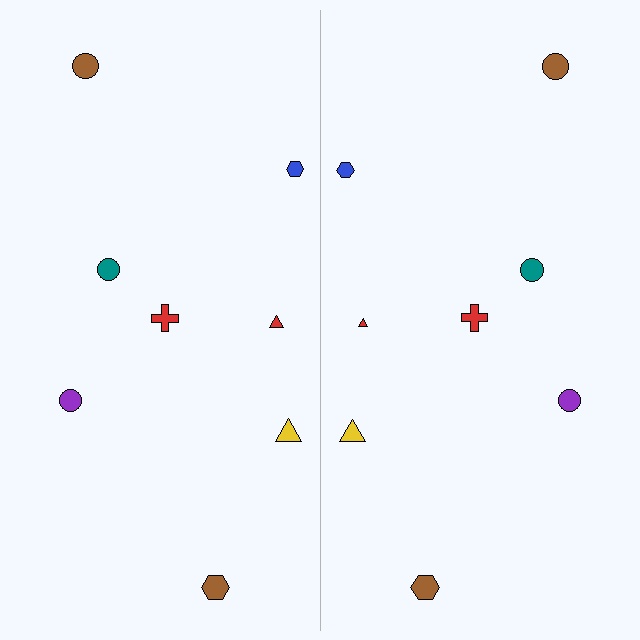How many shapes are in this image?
There are 16 shapes in this image.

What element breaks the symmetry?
The red triangle on the right side has a different size than its mirror counterpart.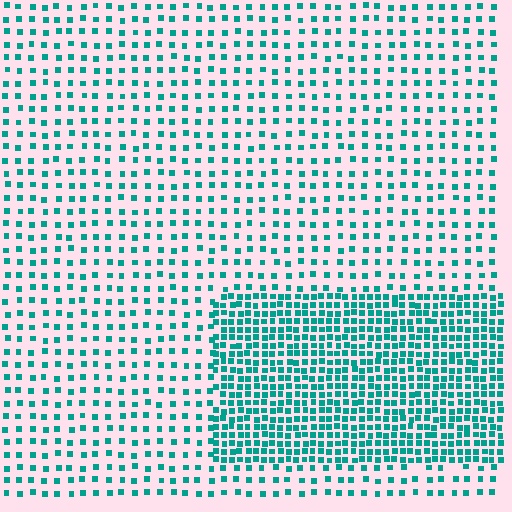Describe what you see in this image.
The image contains small teal elements arranged at two different densities. A rectangle-shaped region is visible where the elements are more densely packed than the surrounding area.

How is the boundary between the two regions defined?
The boundary is defined by a change in element density (approximately 2.5x ratio). All elements are the same color, size, and shape.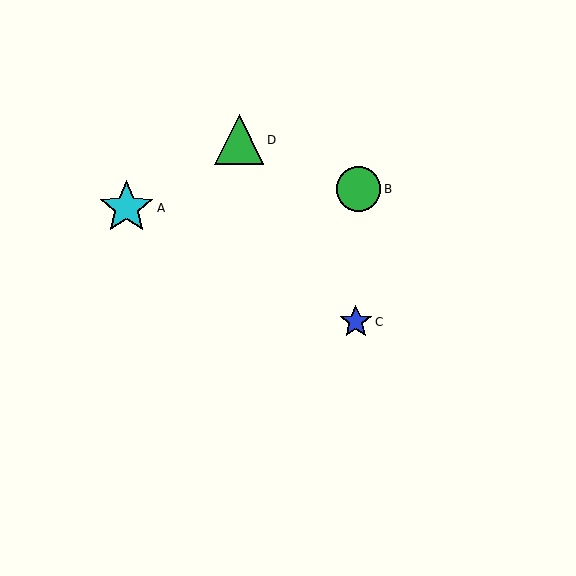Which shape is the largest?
The cyan star (labeled A) is the largest.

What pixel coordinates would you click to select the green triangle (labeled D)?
Click at (239, 140) to select the green triangle D.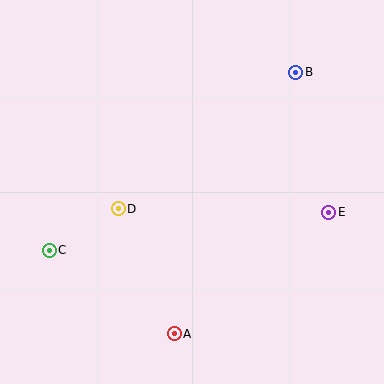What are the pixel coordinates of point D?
Point D is at (118, 209).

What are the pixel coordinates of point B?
Point B is at (296, 72).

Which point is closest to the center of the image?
Point D at (118, 209) is closest to the center.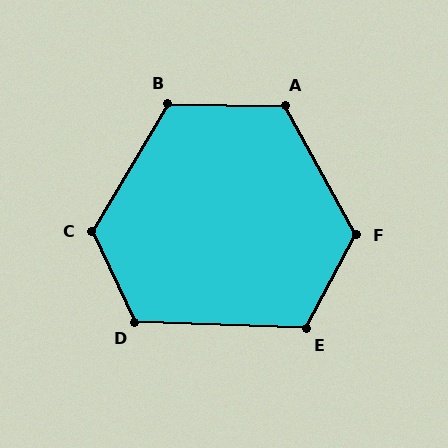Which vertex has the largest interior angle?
C, at approximately 124 degrees.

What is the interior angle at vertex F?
Approximately 123 degrees (obtuse).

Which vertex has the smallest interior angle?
E, at approximately 116 degrees.